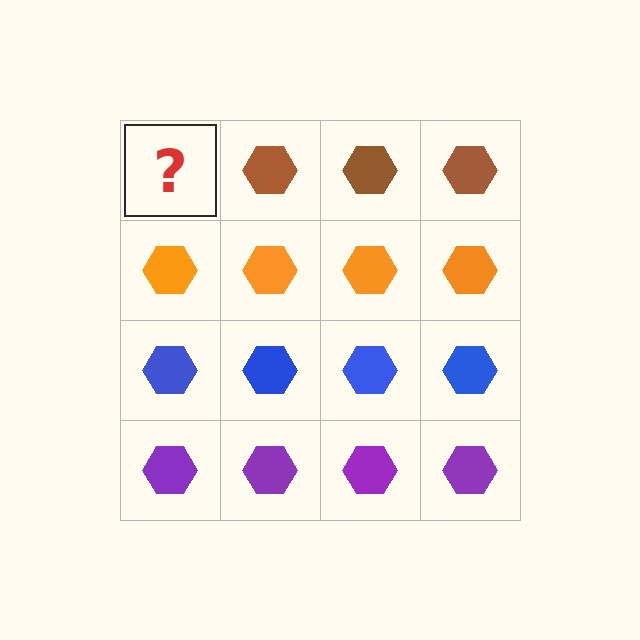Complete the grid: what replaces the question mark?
The question mark should be replaced with a brown hexagon.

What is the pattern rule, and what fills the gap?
The rule is that each row has a consistent color. The gap should be filled with a brown hexagon.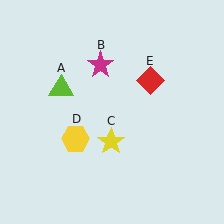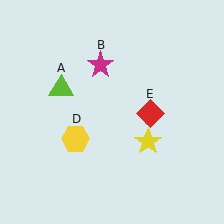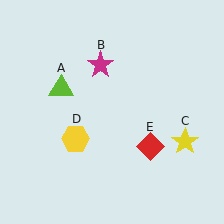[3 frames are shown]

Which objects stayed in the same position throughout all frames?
Lime triangle (object A) and magenta star (object B) and yellow hexagon (object D) remained stationary.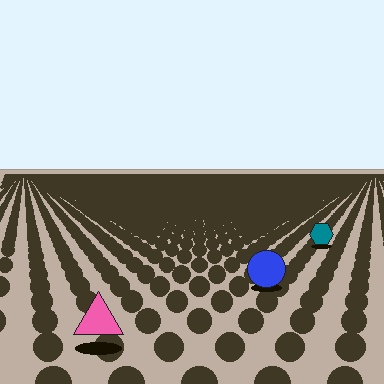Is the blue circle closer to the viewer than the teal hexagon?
Yes. The blue circle is closer — you can tell from the texture gradient: the ground texture is coarser near it.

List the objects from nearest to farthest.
From nearest to farthest: the pink triangle, the blue circle, the teal hexagon.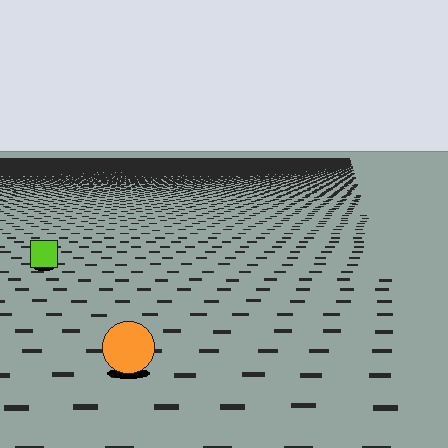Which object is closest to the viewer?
The orange circle is closest. The texture marks near it are larger and more spread out.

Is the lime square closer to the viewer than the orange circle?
No. The orange circle is closer — you can tell from the texture gradient: the ground texture is coarser near it.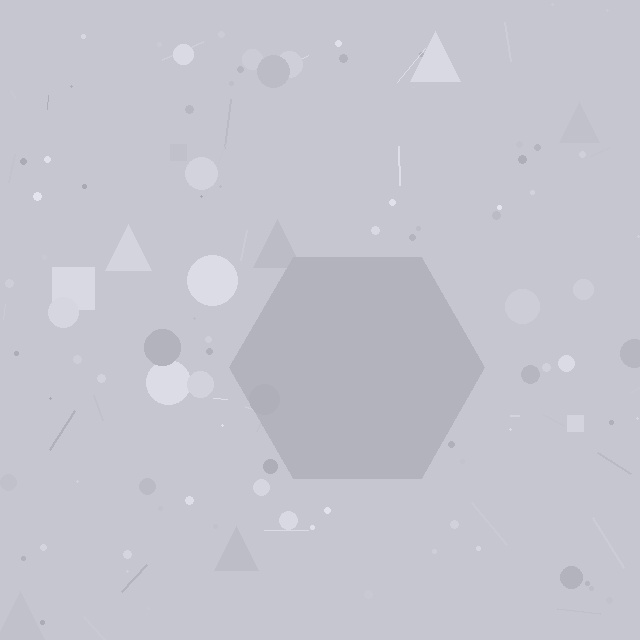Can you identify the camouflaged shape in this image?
The camouflaged shape is a hexagon.